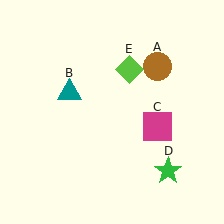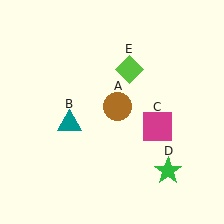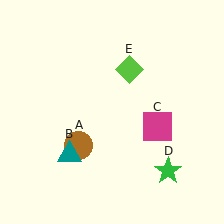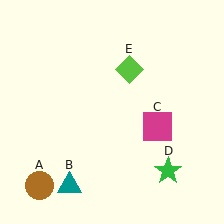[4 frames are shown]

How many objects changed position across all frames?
2 objects changed position: brown circle (object A), teal triangle (object B).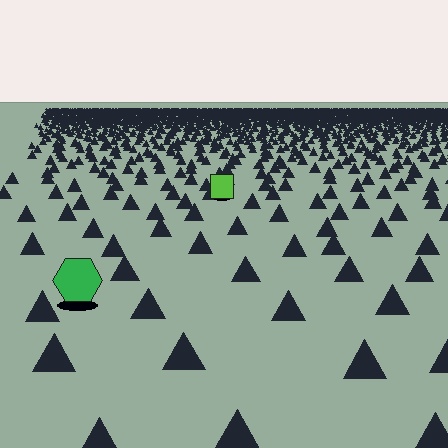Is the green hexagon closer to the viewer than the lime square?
Yes. The green hexagon is closer — you can tell from the texture gradient: the ground texture is coarser near it.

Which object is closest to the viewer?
The green hexagon is closest. The texture marks near it are larger and more spread out.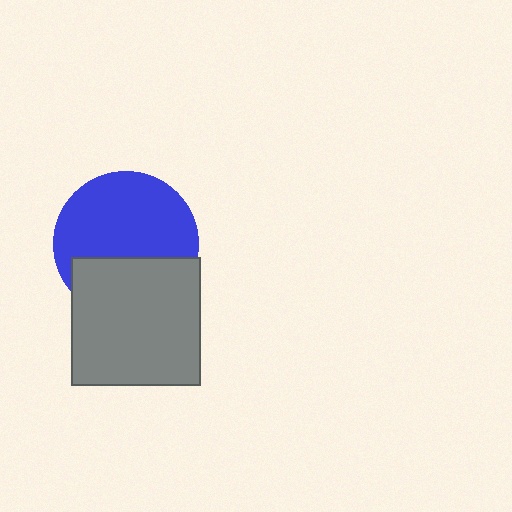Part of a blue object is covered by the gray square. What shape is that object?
It is a circle.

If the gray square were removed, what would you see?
You would see the complete blue circle.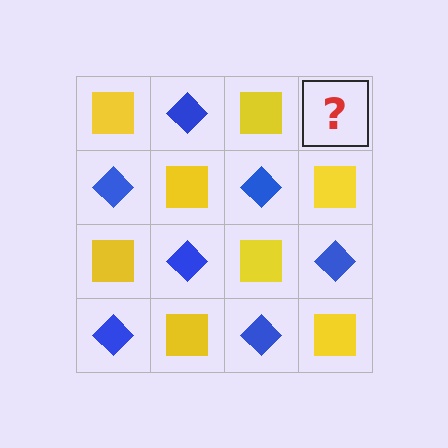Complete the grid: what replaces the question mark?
The question mark should be replaced with a blue diamond.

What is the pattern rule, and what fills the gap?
The rule is that it alternates yellow square and blue diamond in a checkerboard pattern. The gap should be filled with a blue diamond.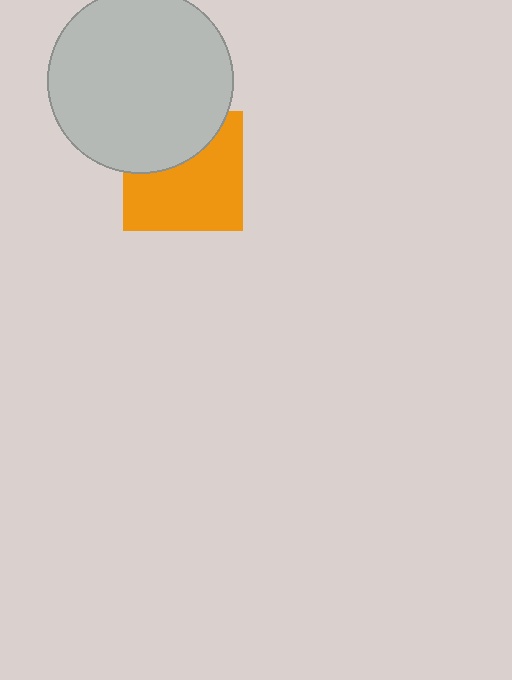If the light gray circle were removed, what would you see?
You would see the complete orange square.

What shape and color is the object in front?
The object in front is a light gray circle.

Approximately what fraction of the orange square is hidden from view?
Roughly 35% of the orange square is hidden behind the light gray circle.